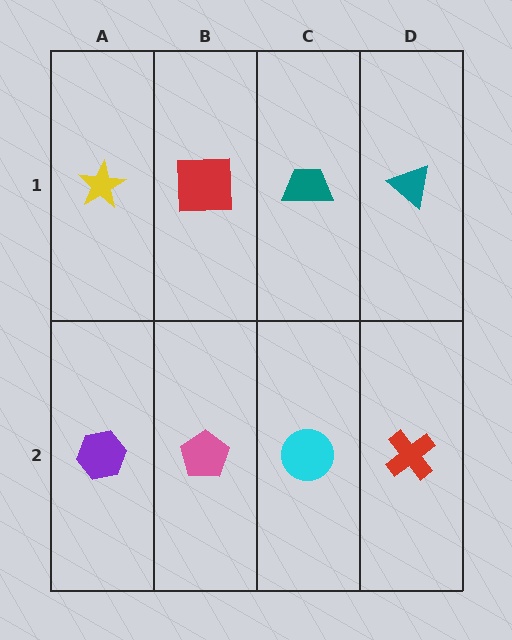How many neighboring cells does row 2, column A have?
2.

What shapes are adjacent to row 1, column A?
A purple hexagon (row 2, column A), a red square (row 1, column B).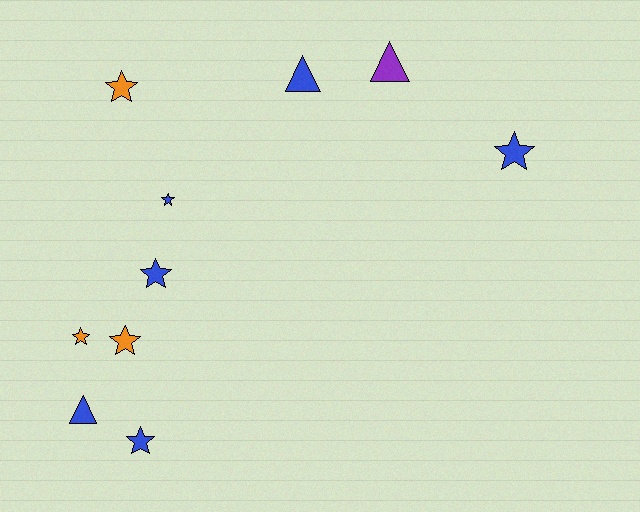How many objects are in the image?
There are 10 objects.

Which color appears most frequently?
Blue, with 6 objects.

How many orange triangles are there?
There are no orange triangles.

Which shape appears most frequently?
Star, with 7 objects.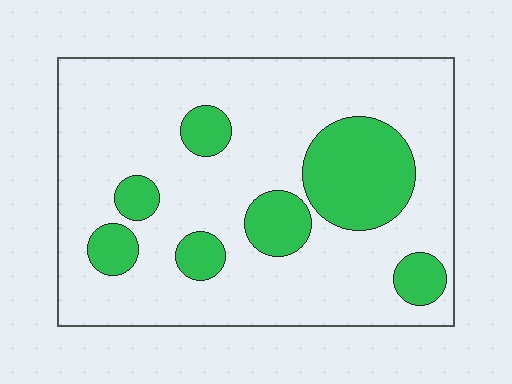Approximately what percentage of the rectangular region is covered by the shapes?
Approximately 20%.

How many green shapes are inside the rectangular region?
7.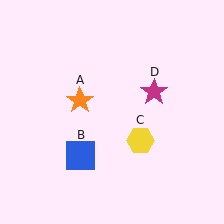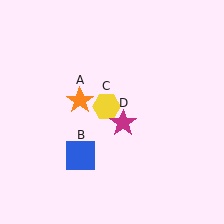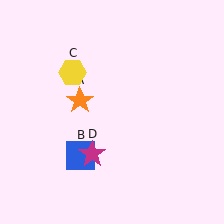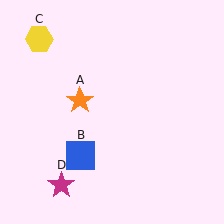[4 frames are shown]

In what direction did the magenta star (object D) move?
The magenta star (object D) moved down and to the left.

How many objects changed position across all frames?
2 objects changed position: yellow hexagon (object C), magenta star (object D).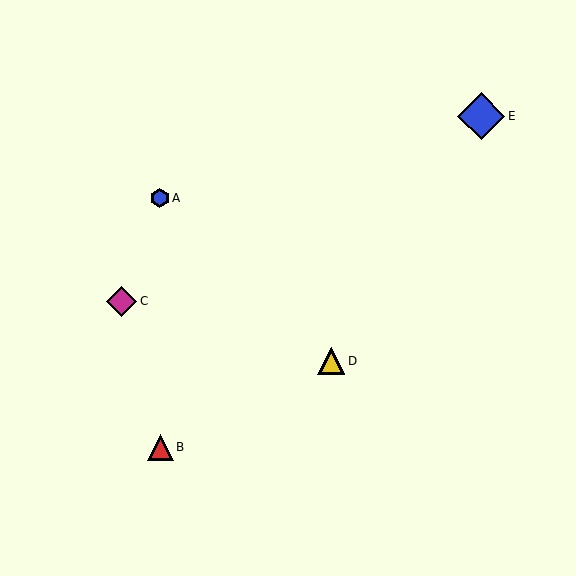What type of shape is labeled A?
Shape A is a blue hexagon.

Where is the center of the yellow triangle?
The center of the yellow triangle is at (331, 361).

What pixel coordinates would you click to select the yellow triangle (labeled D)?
Click at (331, 361) to select the yellow triangle D.